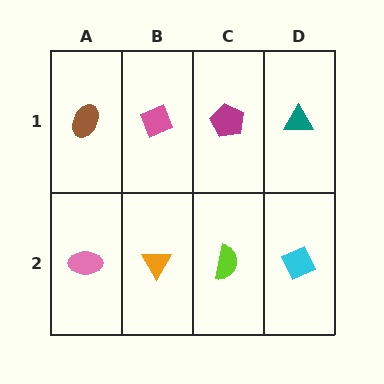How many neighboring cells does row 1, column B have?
3.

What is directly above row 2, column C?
A magenta pentagon.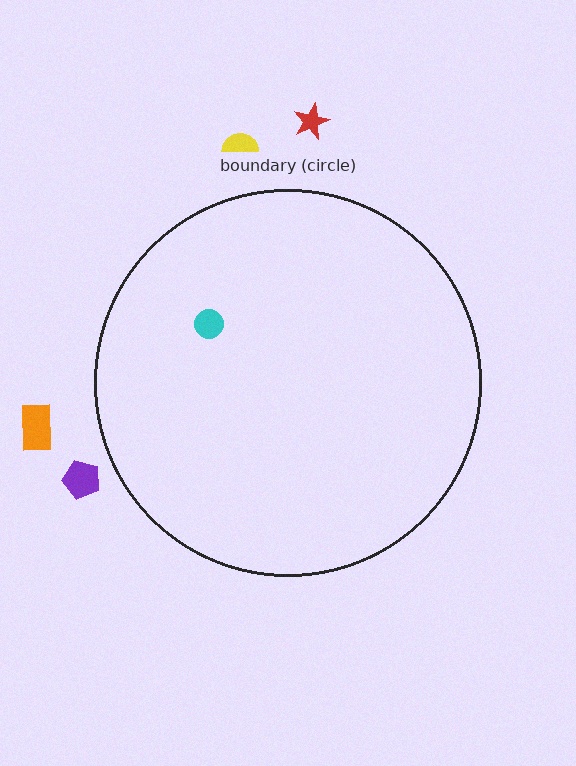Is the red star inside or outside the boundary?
Outside.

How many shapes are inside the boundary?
1 inside, 4 outside.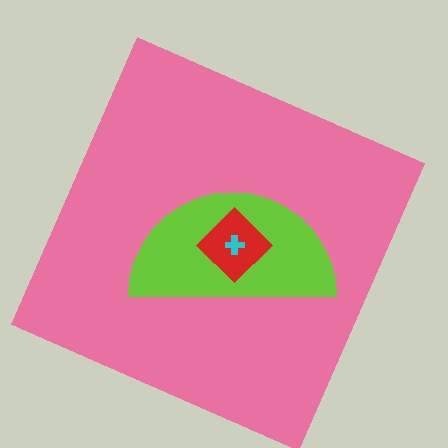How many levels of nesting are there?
4.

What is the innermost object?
The cyan cross.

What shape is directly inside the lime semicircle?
The red diamond.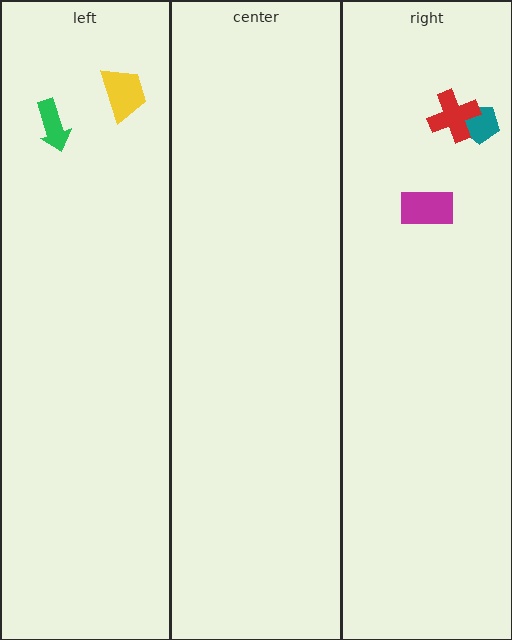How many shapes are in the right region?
3.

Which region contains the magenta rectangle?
The right region.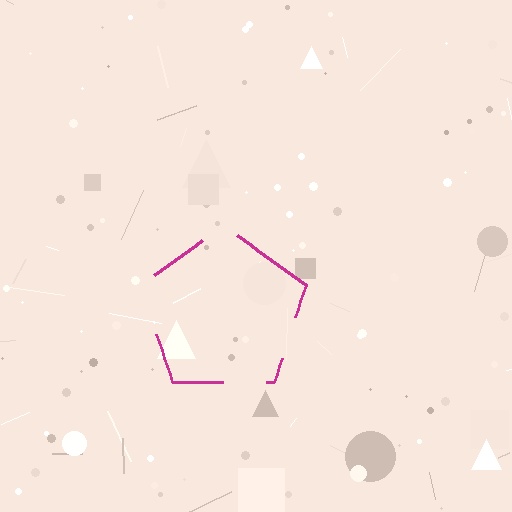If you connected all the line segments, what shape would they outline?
They would outline a pentagon.